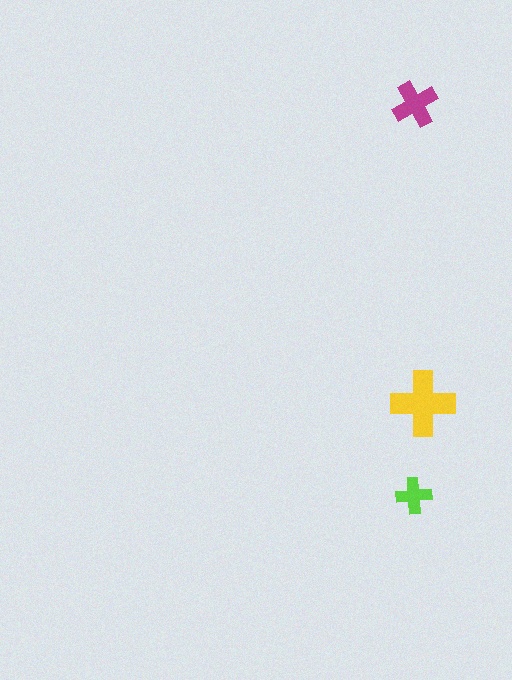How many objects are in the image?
There are 3 objects in the image.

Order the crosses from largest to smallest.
the yellow one, the magenta one, the lime one.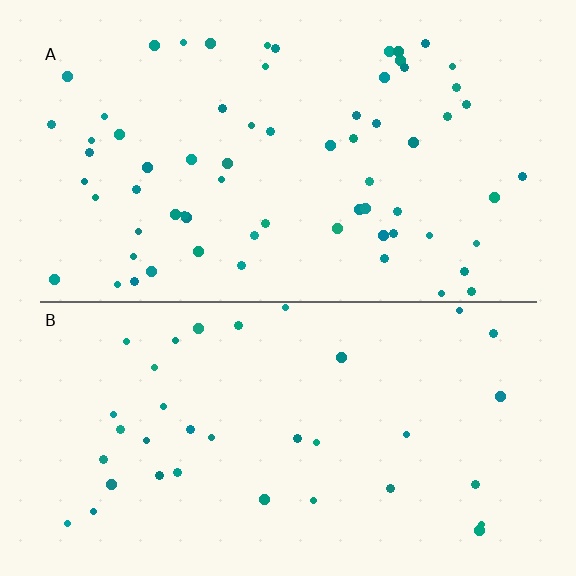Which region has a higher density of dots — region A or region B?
A (the top).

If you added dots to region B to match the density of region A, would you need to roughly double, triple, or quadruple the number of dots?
Approximately double.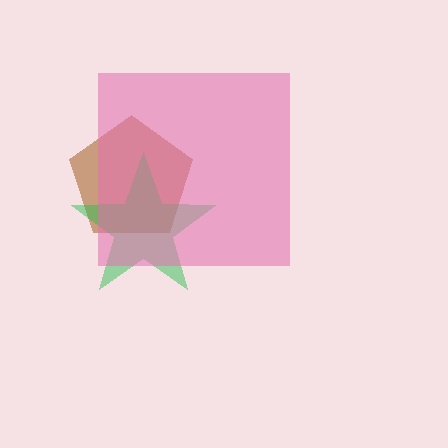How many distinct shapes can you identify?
There are 3 distinct shapes: a brown pentagon, a green star, a pink square.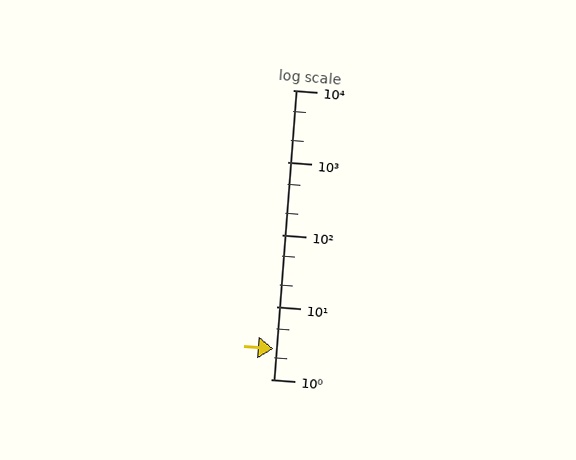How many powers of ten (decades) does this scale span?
The scale spans 4 decades, from 1 to 10000.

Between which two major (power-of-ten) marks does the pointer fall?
The pointer is between 1 and 10.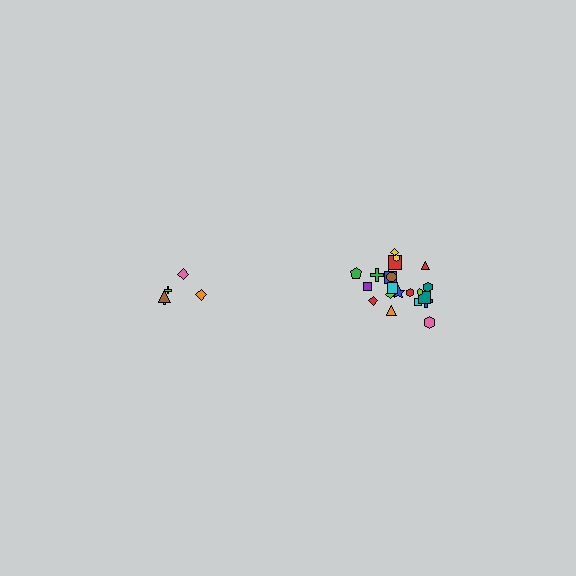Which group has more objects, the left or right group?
The right group.